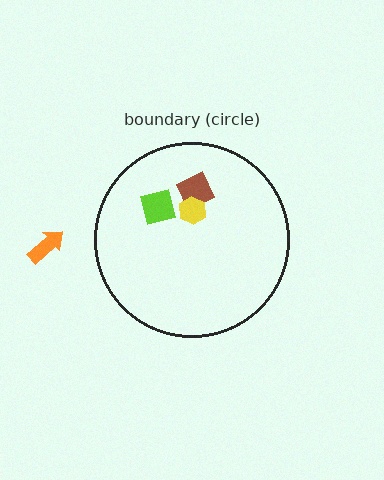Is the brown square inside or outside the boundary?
Inside.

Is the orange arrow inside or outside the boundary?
Outside.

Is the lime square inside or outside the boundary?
Inside.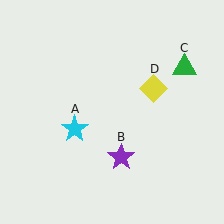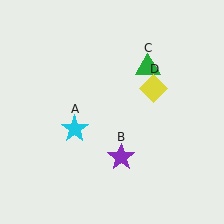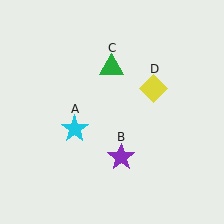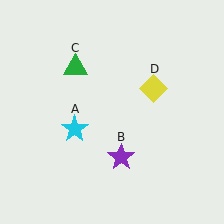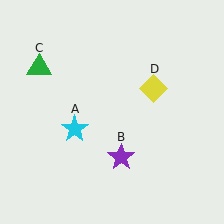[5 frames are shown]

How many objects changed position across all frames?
1 object changed position: green triangle (object C).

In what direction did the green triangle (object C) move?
The green triangle (object C) moved left.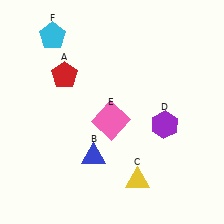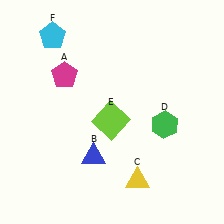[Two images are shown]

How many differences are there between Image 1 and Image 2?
There are 3 differences between the two images.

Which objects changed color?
A changed from red to magenta. D changed from purple to green. E changed from pink to lime.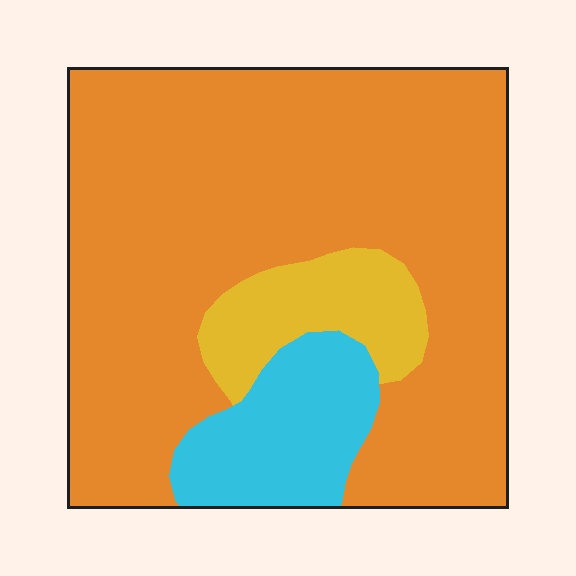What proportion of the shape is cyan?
Cyan takes up about one eighth (1/8) of the shape.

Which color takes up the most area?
Orange, at roughly 75%.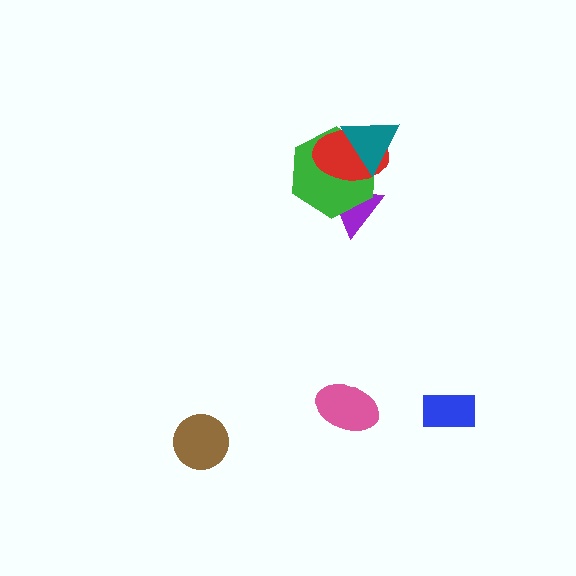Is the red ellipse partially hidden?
Yes, it is partially covered by another shape.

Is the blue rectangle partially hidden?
No, no other shape covers it.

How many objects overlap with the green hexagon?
3 objects overlap with the green hexagon.